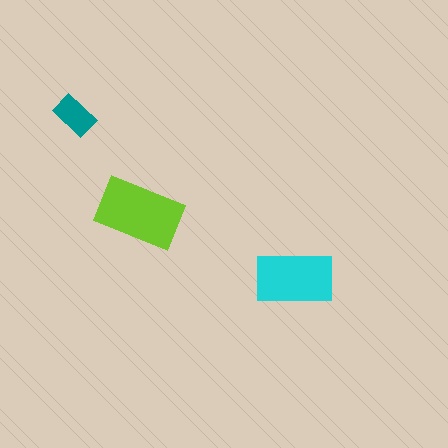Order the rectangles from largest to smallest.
the lime one, the cyan one, the teal one.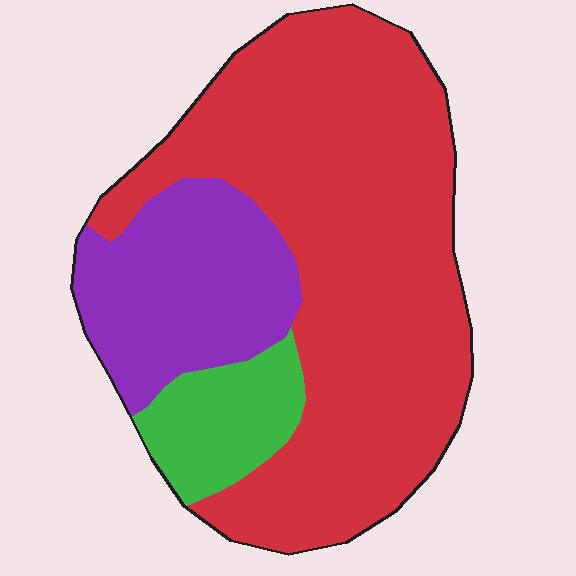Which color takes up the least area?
Green, at roughly 10%.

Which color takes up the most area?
Red, at roughly 65%.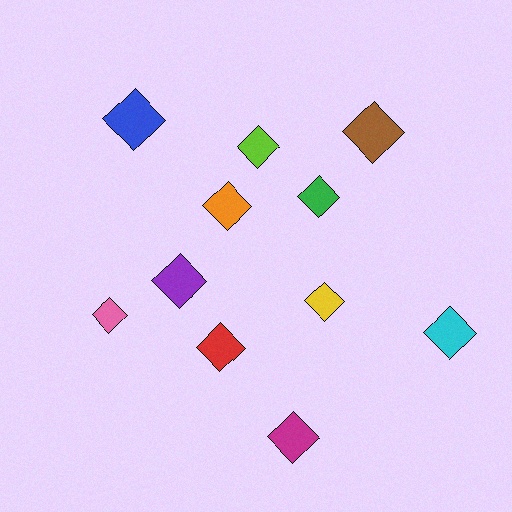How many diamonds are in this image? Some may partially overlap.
There are 11 diamonds.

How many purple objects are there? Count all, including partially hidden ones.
There is 1 purple object.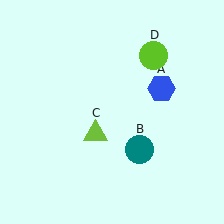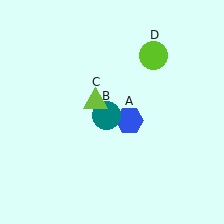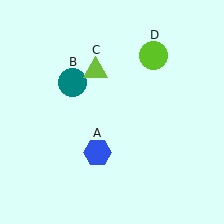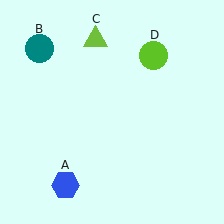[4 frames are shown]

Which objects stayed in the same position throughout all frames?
Lime circle (object D) remained stationary.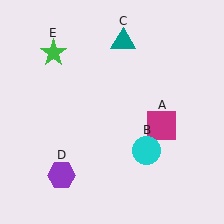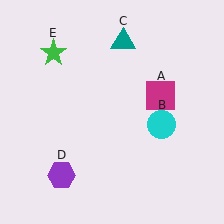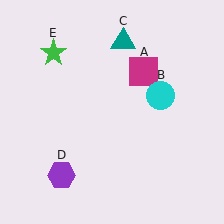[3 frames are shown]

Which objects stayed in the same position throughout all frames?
Teal triangle (object C) and purple hexagon (object D) and green star (object E) remained stationary.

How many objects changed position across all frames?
2 objects changed position: magenta square (object A), cyan circle (object B).